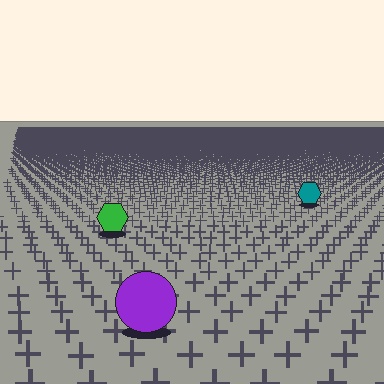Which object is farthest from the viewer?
The teal hexagon is farthest from the viewer. It appears smaller and the ground texture around it is denser.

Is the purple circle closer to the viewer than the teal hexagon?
Yes. The purple circle is closer — you can tell from the texture gradient: the ground texture is coarser near it.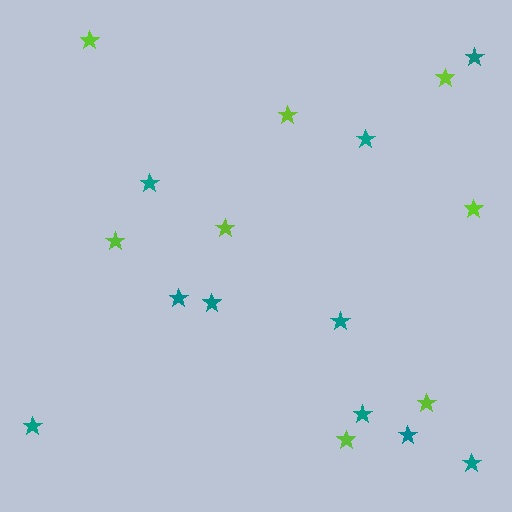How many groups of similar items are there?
There are 2 groups: one group of lime stars (8) and one group of teal stars (10).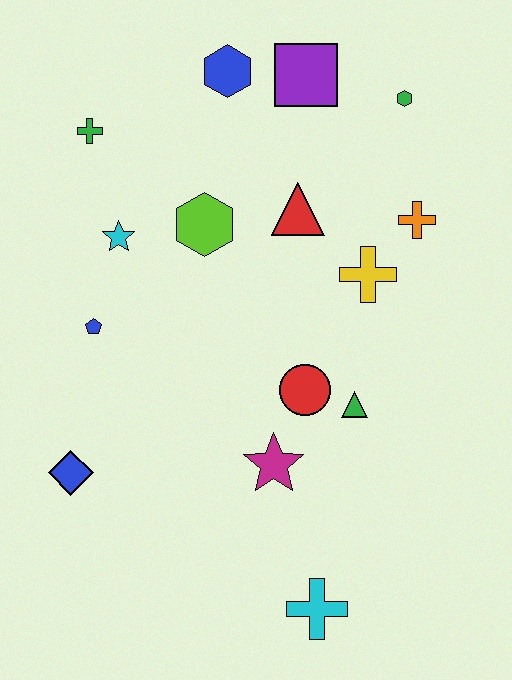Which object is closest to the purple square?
The blue hexagon is closest to the purple square.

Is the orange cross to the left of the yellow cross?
No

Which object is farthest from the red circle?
The green cross is farthest from the red circle.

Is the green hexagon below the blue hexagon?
Yes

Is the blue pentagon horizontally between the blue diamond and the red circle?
Yes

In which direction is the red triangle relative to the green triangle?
The red triangle is above the green triangle.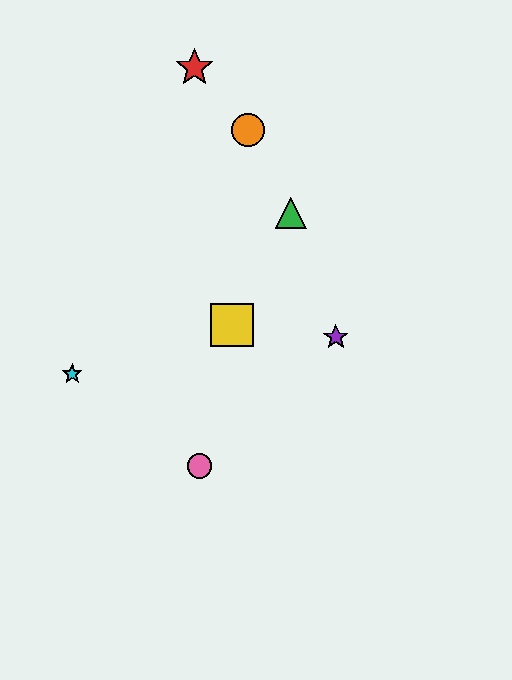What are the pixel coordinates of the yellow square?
The yellow square is at (232, 325).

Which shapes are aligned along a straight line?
The blue star, the green triangle, the yellow square are aligned along a straight line.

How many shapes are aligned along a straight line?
3 shapes (the blue star, the green triangle, the yellow square) are aligned along a straight line.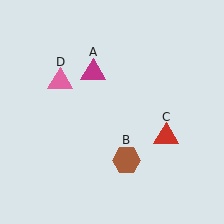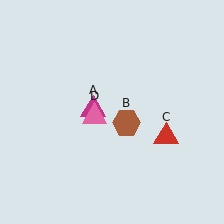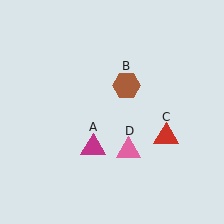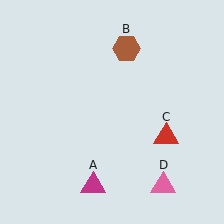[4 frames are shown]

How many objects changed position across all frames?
3 objects changed position: magenta triangle (object A), brown hexagon (object B), pink triangle (object D).